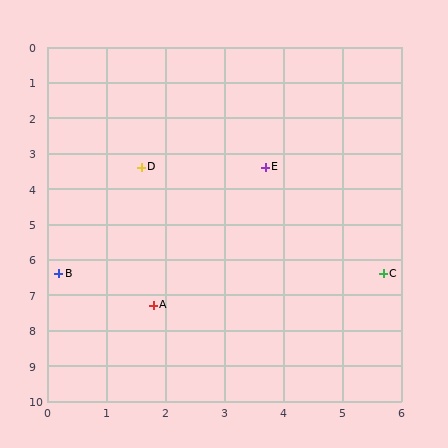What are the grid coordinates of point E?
Point E is at approximately (3.7, 3.4).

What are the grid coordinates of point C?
Point C is at approximately (5.7, 6.4).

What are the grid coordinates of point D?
Point D is at approximately (1.6, 3.4).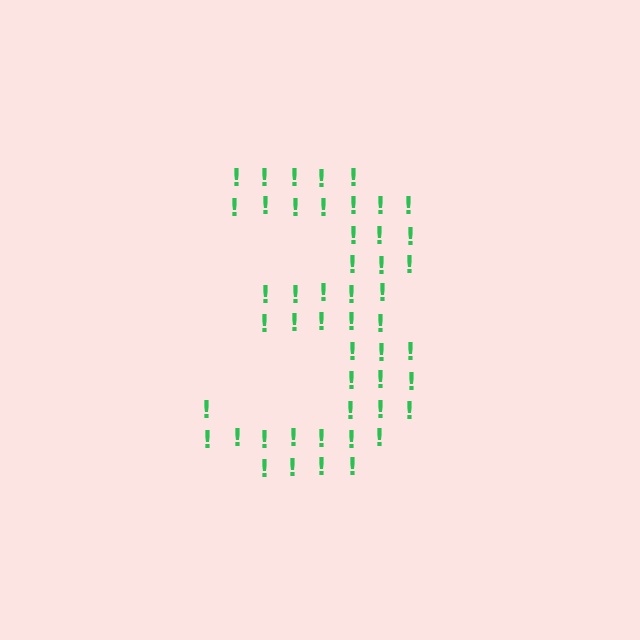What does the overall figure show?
The overall figure shows the digit 3.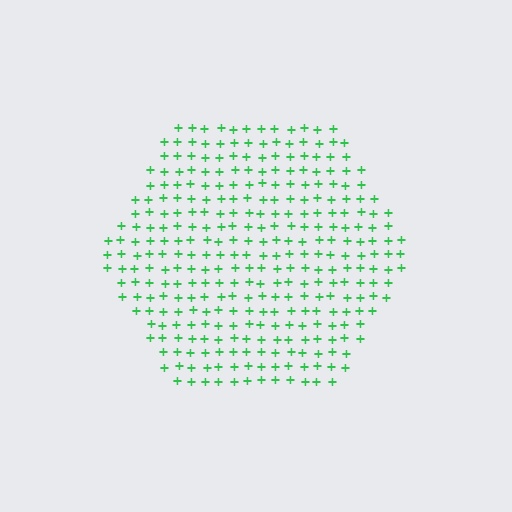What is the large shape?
The large shape is a hexagon.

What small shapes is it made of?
It is made of small plus signs.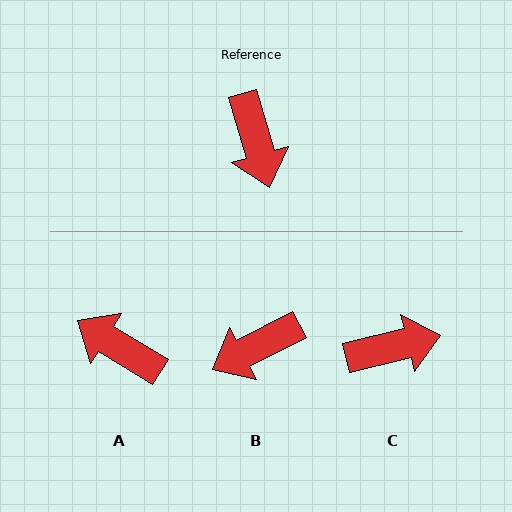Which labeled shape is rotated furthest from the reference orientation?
A, about 138 degrees away.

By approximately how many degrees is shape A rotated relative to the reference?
Approximately 138 degrees clockwise.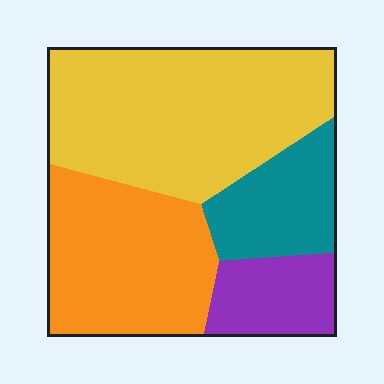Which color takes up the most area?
Yellow, at roughly 45%.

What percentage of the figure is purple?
Purple takes up about one eighth (1/8) of the figure.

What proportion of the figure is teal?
Teal covers around 15% of the figure.